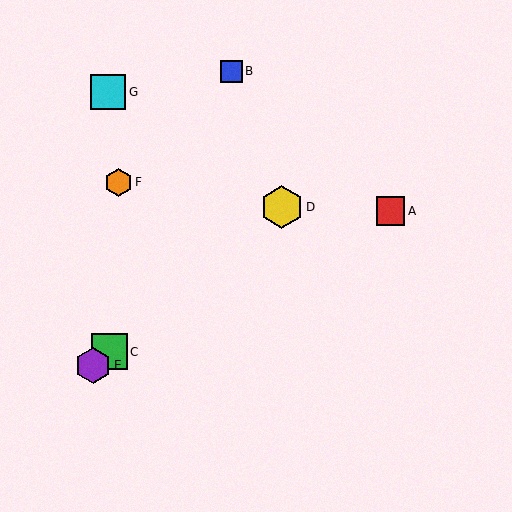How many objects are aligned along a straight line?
3 objects (C, D, E) are aligned along a straight line.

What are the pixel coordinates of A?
Object A is at (391, 211).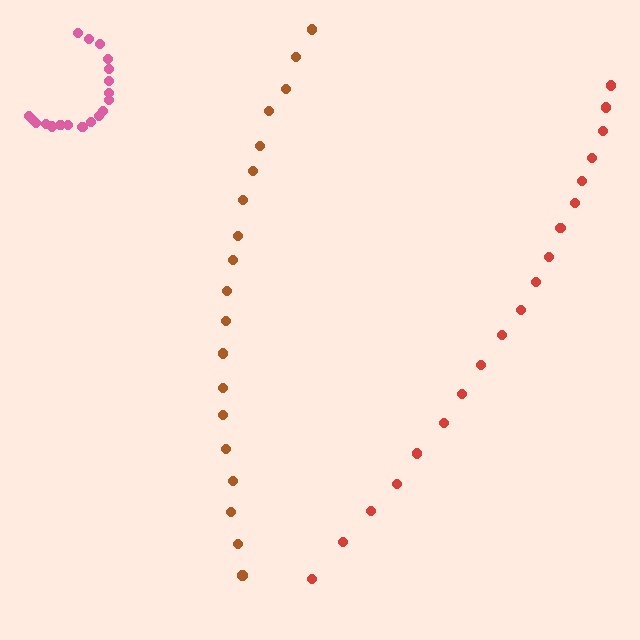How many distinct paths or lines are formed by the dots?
There are 3 distinct paths.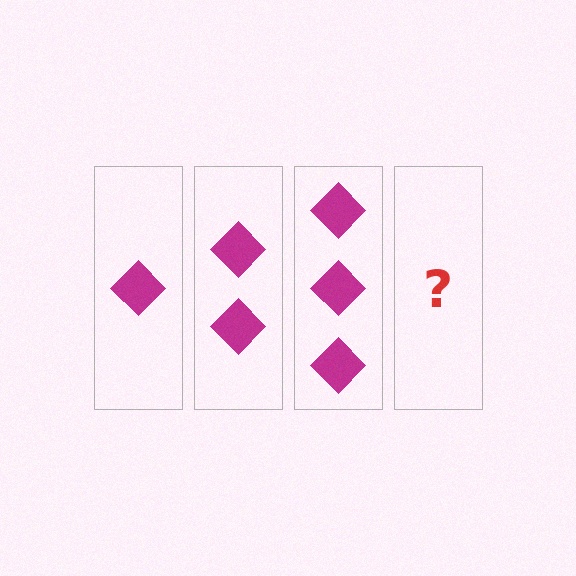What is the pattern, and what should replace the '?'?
The pattern is that each step adds one more diamond. The '?' should be 4 diamonds.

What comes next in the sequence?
The next element should be 4 diamonds.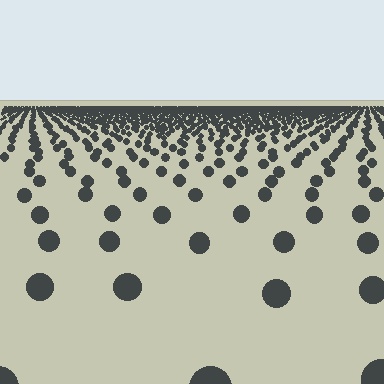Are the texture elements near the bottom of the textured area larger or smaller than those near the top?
Larger. Near the bottom, elements are closer to the viewer and appear at a bigger on-screen size.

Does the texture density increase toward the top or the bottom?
Density increases toward the top.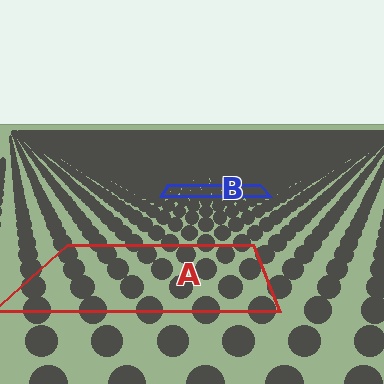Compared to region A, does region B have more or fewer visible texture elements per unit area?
Region B has more texture elements per unit area — they are packed more densely because it is farther away.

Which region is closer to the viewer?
Region A is closer. The texture elements there are larger and more spread out.